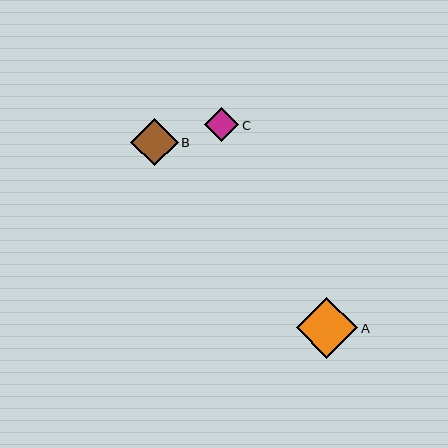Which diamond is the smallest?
Diamond C is the smallest with a size of approximately 34 pixels.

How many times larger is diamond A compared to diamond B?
Diamond A is approximately 1.3 times the size of diamond B.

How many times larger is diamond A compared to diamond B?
Diamond A is approximately 1.3 times the size of diamond B.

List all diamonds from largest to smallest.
From largest to smallest: A, B, C.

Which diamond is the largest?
Diamond A is the largest with a size of approximately 61 pixels.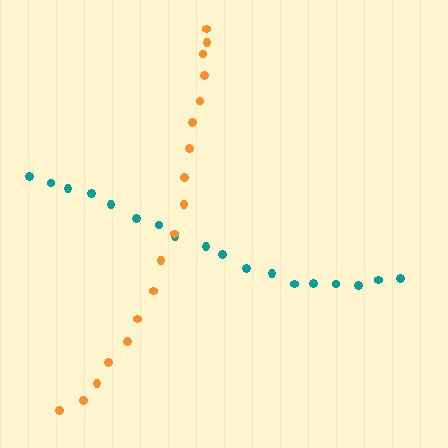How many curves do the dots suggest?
There are 2 distinct paths.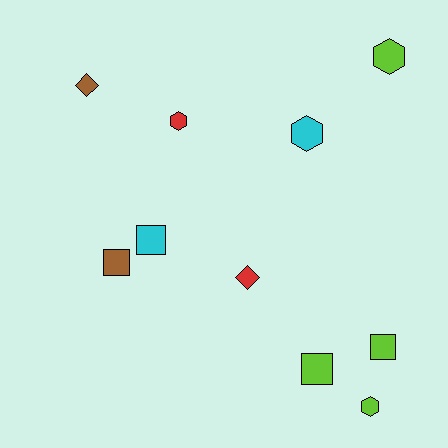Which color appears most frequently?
Lime, with 4 objects.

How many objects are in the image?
There are 10 objects.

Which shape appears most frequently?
Square, with 4 objects.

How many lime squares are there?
There are 2 lime squares.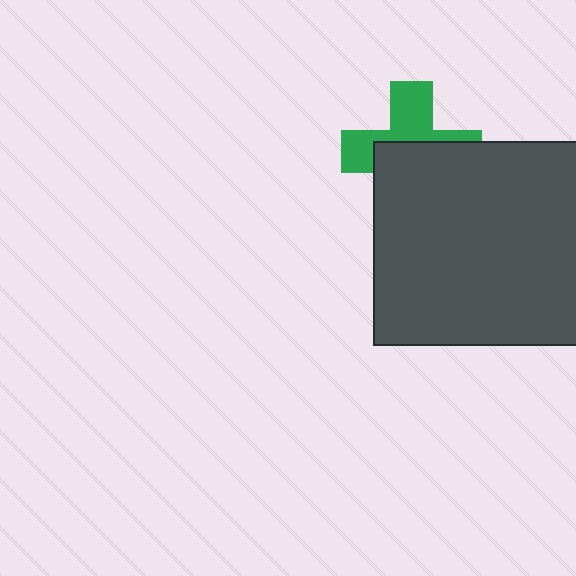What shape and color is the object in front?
The object in front is a dark gray square.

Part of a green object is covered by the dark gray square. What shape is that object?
It is a cross.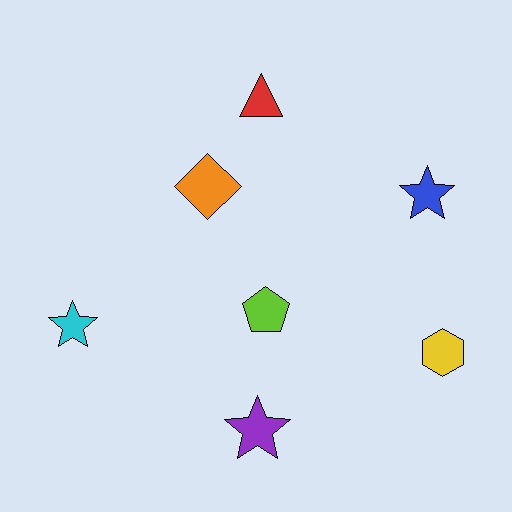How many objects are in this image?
There are 7 objects.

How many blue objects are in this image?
There is 1 blue object.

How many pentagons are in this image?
There is 1 pentagon.